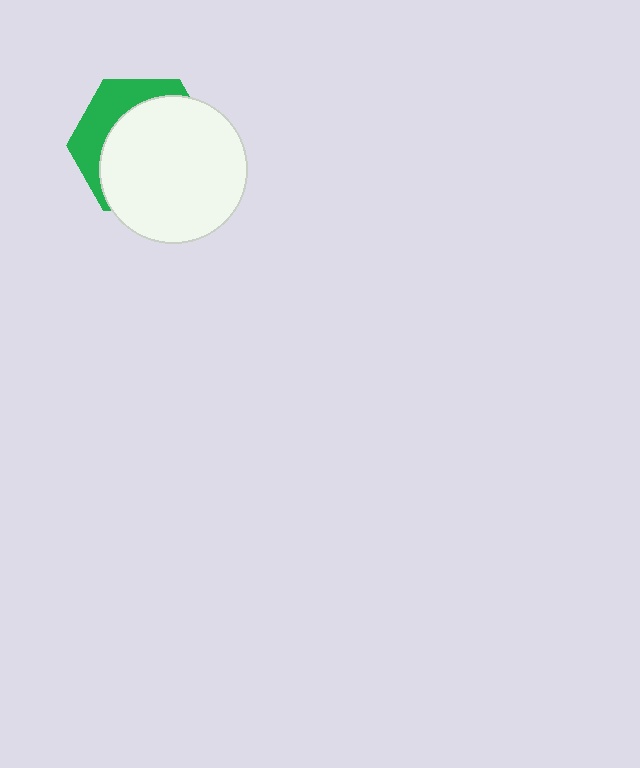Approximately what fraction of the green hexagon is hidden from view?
Roughly 69% of the green hexagon is hidden behind the white circle.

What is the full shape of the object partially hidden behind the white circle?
The partially hidden object is a green hexagon.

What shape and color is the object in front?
The object in front is a white circle.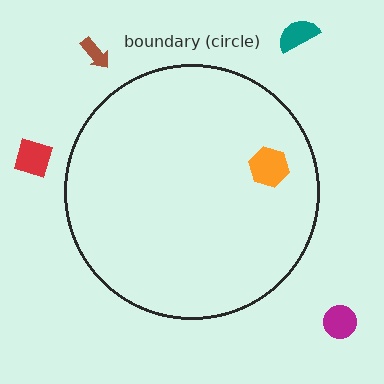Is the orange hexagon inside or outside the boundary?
Inside.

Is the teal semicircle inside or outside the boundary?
Outside.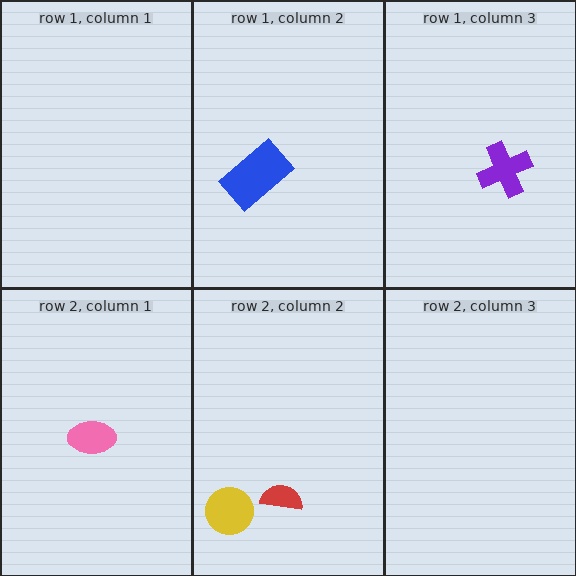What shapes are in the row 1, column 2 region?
The blue rectangle.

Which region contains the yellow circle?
The row 2, column 2 region.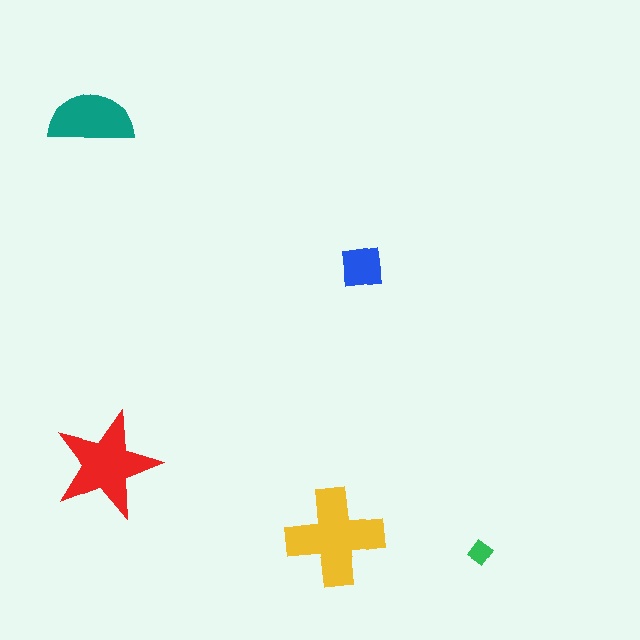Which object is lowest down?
The green diamond is bottommost.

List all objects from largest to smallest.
The yellow cross, the red star, the teal semicircle, the blue square, the green diamond.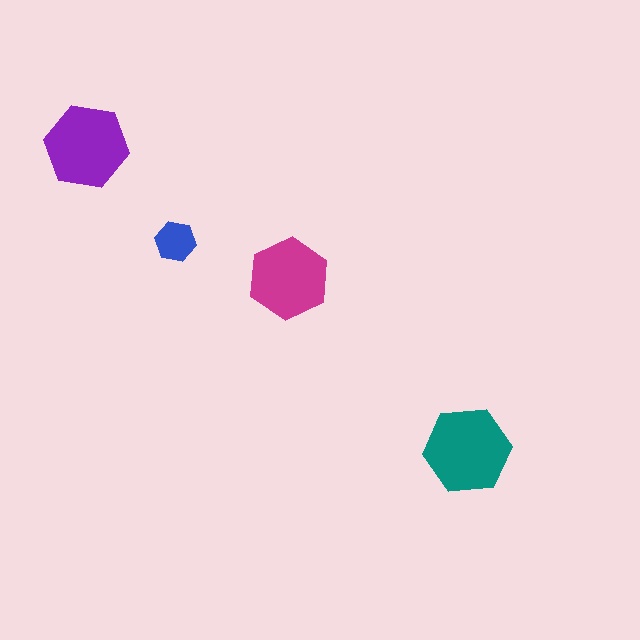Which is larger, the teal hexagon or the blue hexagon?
The teal one.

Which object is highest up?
The purple hexagon is topmost.